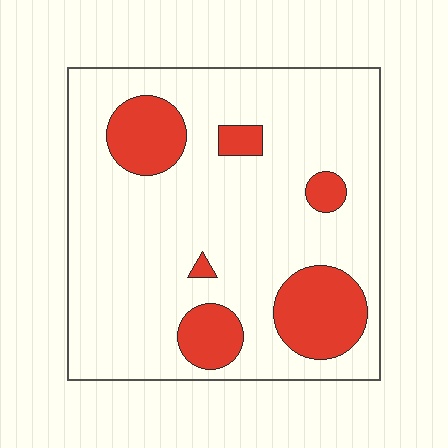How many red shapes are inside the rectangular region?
6.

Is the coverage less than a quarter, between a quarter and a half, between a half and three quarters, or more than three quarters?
Less than a quarter.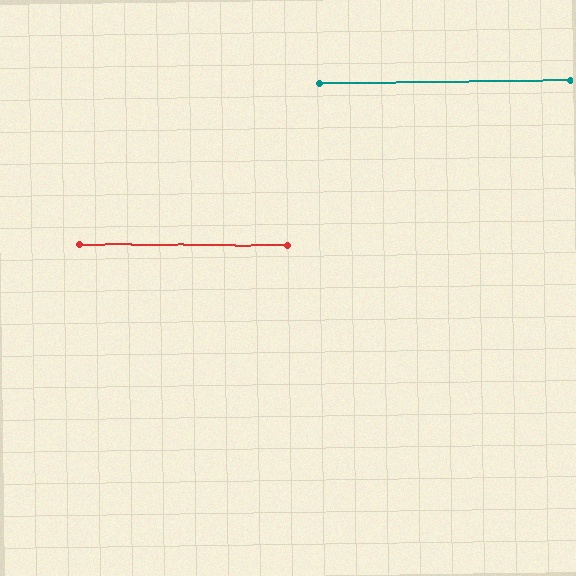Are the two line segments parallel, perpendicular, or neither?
Parallel — their directions differ by only 0.9°.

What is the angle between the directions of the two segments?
Approximately 1 degree.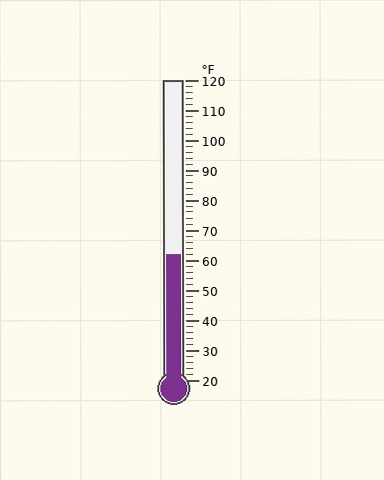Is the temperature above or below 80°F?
The temperature is below 80°F.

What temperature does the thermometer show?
The thermometer shows approximately 62°F.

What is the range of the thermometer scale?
The thermometer scale ranges from 20°F to 120°F.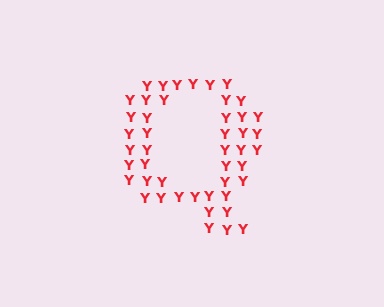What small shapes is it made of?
It is made of small letter Y's.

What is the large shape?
The large shape is the letter Q.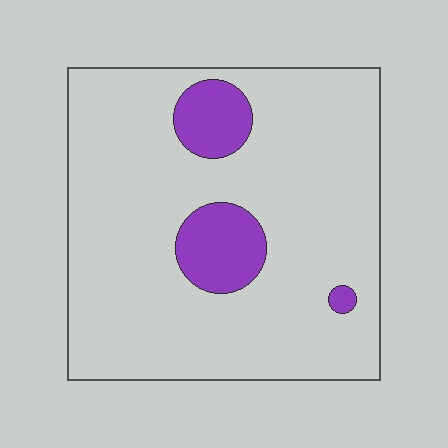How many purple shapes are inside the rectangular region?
3.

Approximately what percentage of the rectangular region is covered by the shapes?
Approximately 10%.